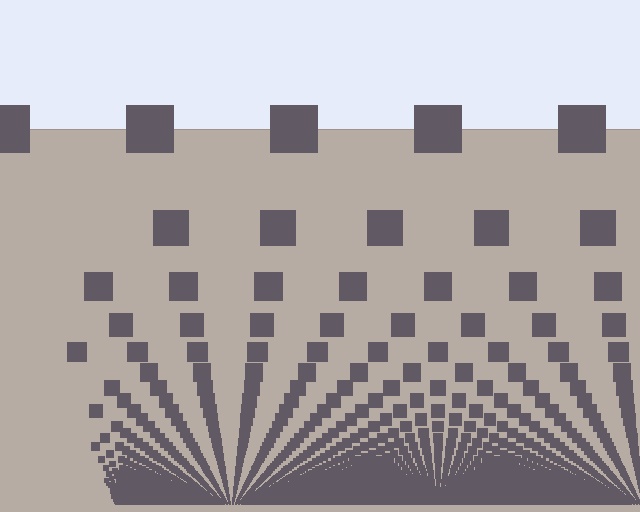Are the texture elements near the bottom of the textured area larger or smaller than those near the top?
Smaller. The gradient is inverted — elements near the bottom are smaller and denser.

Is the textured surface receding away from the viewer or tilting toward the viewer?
The surface appears to tilt toward the viewer. Texture elements get larger and sparser toward the top.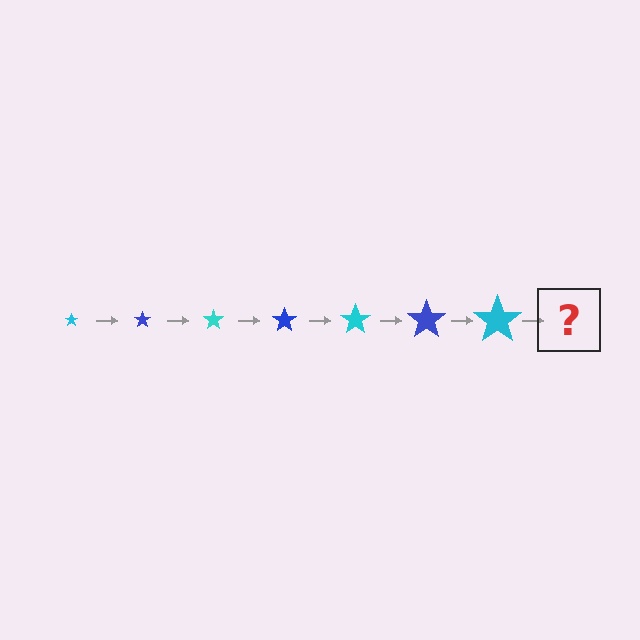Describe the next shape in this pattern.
It should be a blue star, larger than the previous one.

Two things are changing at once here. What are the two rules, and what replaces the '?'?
The two rules are that the star grows larger each step and the color cycles through cyan and blue. The '?' should be a blue star, larger than the previous one.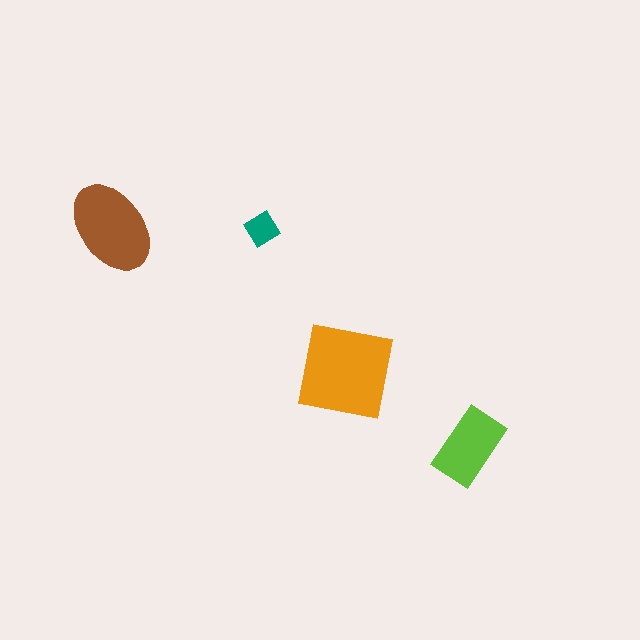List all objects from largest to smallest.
The orange square, the brown ellipse, the lime rectangle, the teal diamond.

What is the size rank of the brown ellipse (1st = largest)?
2nd.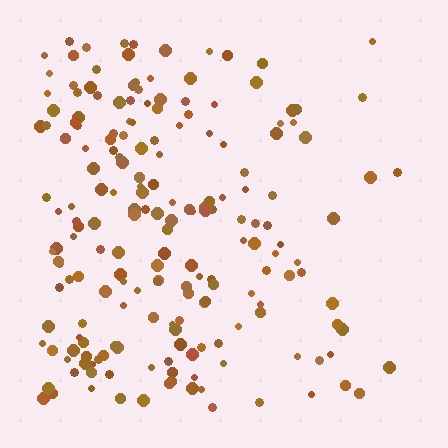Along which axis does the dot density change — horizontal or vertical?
Horizontal.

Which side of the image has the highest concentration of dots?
The left.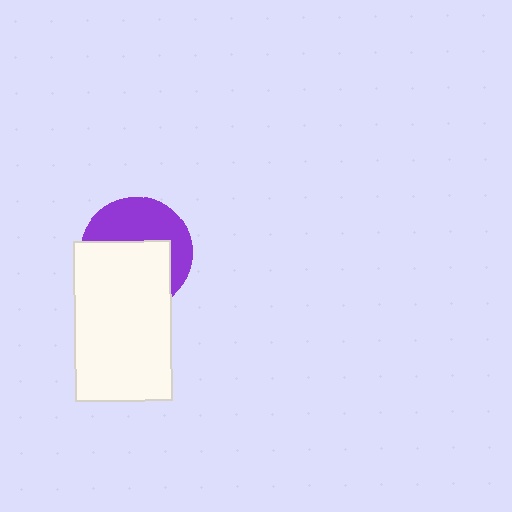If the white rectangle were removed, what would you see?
You would see the complete purple circle.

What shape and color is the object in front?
The object in front is a white rectangle.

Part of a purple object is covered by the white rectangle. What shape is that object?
It is a circle.